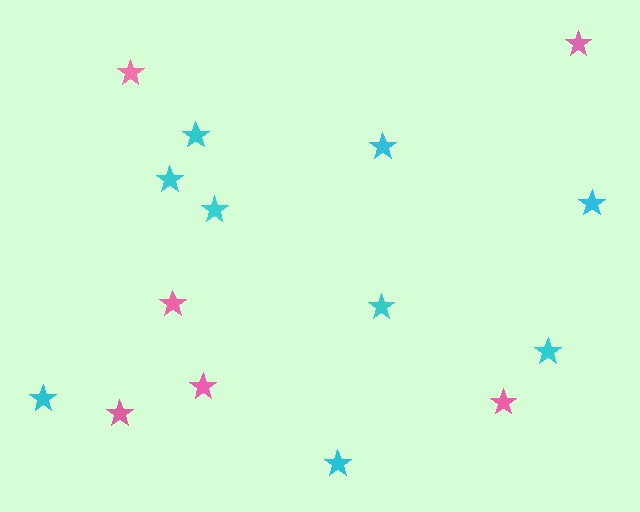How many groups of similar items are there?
There are 2 groups: one group of pink stars (6) and one group of cyan stars (9).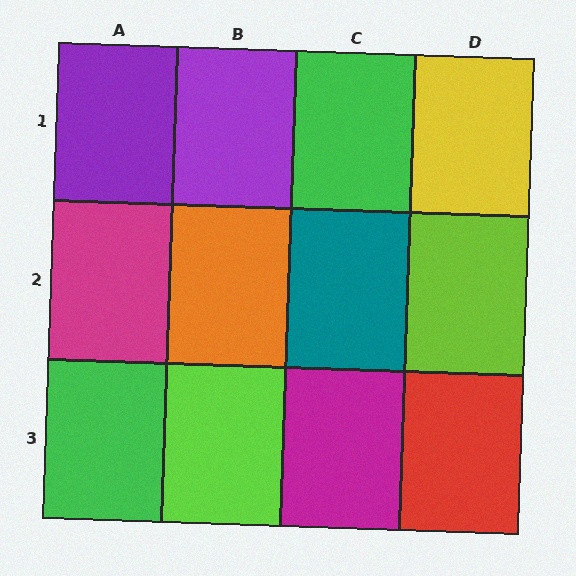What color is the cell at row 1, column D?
Yellow.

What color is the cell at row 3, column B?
Lime.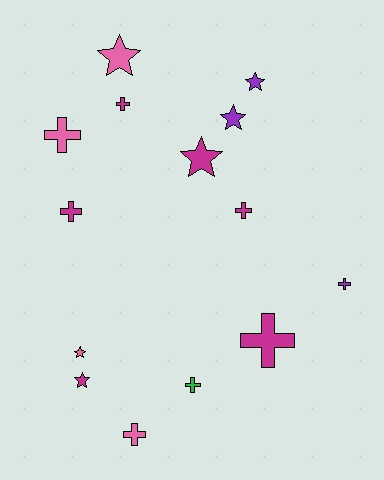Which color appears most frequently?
Magenta, with 6 objects.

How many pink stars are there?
There are 2 pink stars.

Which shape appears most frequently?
Cross, with 8 objects.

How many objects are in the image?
There are 14 objects.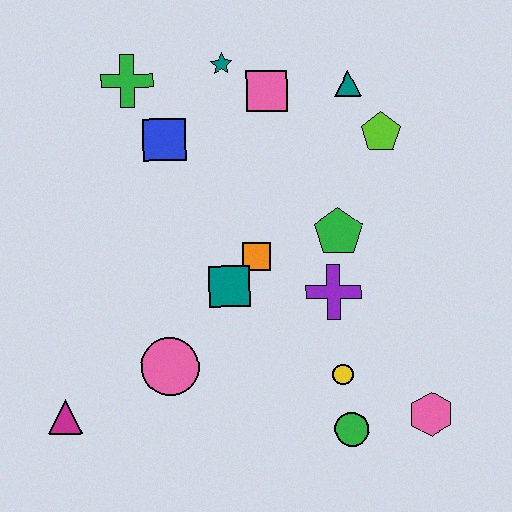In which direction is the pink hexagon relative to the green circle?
The pink hexagon is to the right of the green circle.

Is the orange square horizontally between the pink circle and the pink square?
Yes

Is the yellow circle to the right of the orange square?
Yes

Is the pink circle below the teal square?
Yes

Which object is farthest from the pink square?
The magenta triangle is farthest from the pink square.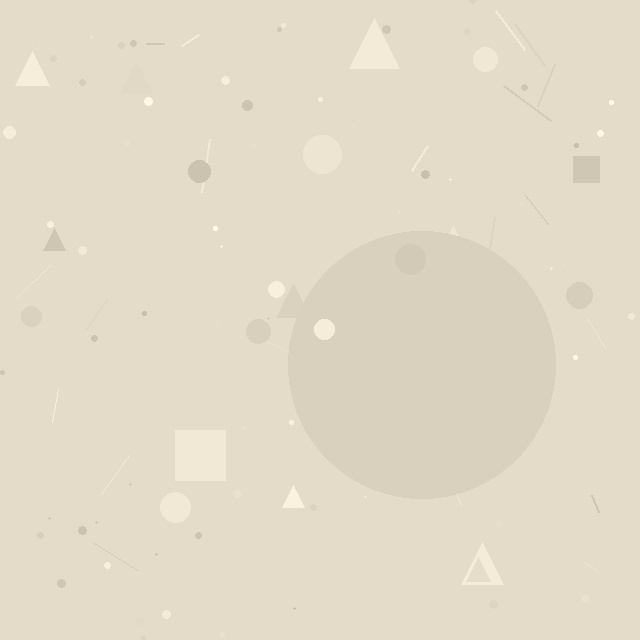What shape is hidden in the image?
A circle is hidden in the image.